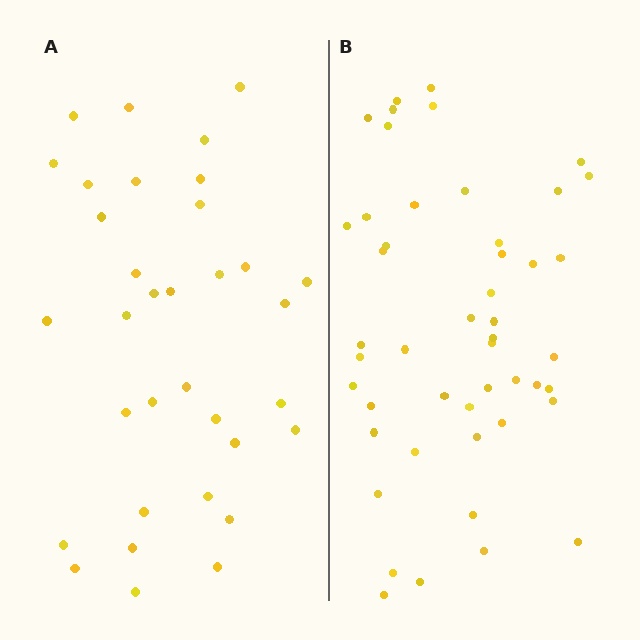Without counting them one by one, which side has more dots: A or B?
Region B (the right region) has more dots.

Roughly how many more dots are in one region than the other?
Region B has approximately 15 more dots than region A.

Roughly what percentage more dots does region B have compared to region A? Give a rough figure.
About 40% more.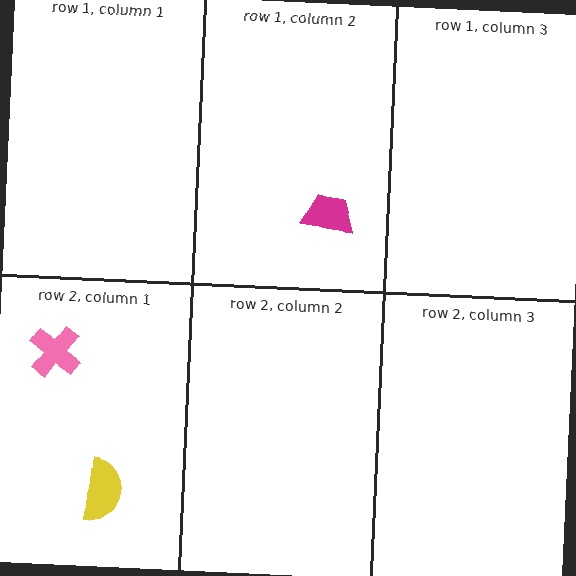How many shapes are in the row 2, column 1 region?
2.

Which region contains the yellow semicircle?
The row 2, column 1 region.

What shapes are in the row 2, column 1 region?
The yellow semicircle, the pink cross.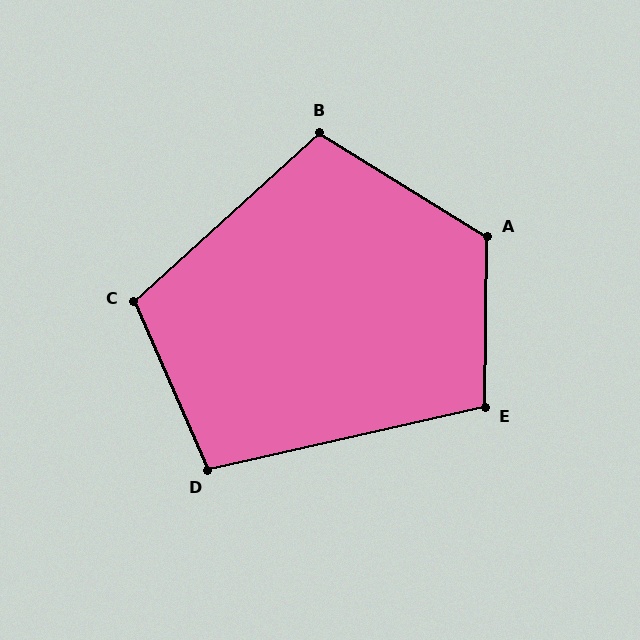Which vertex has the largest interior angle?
A, at approximately 121 degrees.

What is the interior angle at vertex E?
Approximately 103 degrees (obtuse).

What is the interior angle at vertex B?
Approximately 106 degrees (obtuse).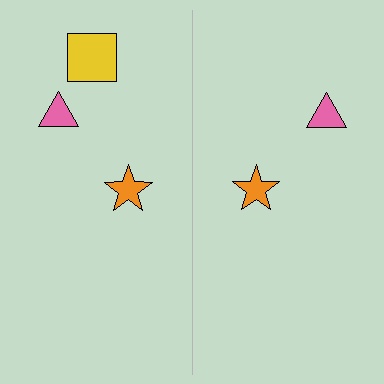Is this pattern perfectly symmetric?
No, the pattern is not perfectly symmetric. A yellow square is missing from the right side.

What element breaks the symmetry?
A yellow square is missing from the right side.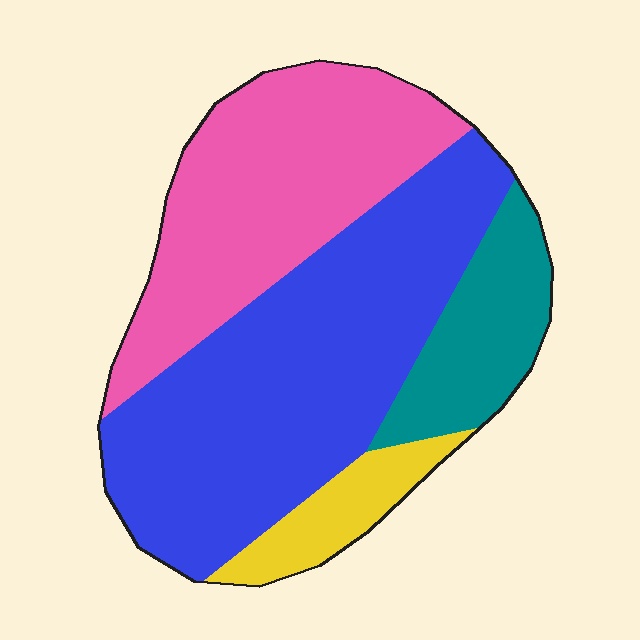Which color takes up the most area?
Blue, at roughly 45%.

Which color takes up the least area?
Yellow, at roughly 10%.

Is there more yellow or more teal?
Teal.